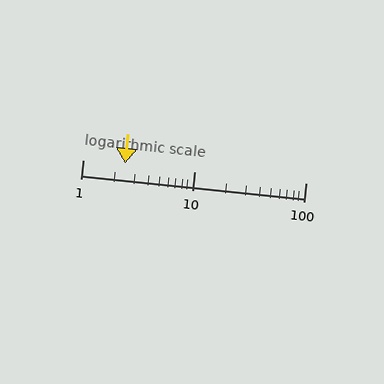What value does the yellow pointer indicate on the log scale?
The pointer indicates approximately 2.4.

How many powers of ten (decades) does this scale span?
The scale spans 2 decades, from 1 to 100.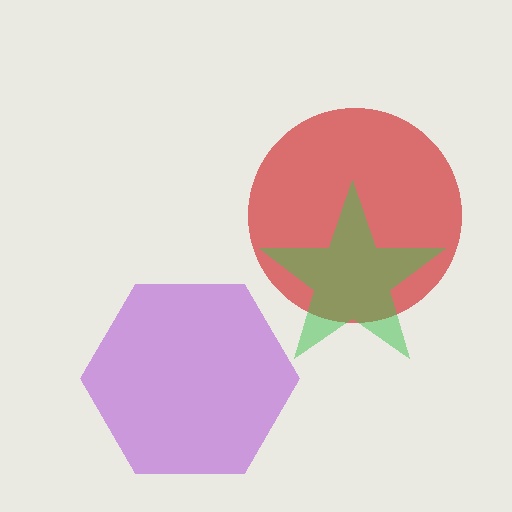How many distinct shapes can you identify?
There are 3 distinct shapes: a red circle, a green star, a purple hexagon.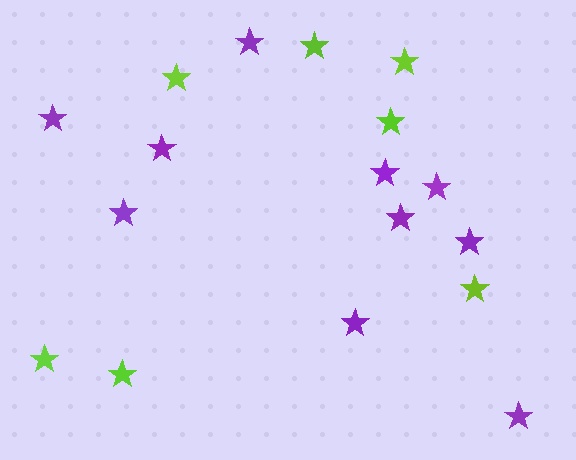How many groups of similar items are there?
There are 2 groups: one group of purple stars (10) and one group of lime stars (7).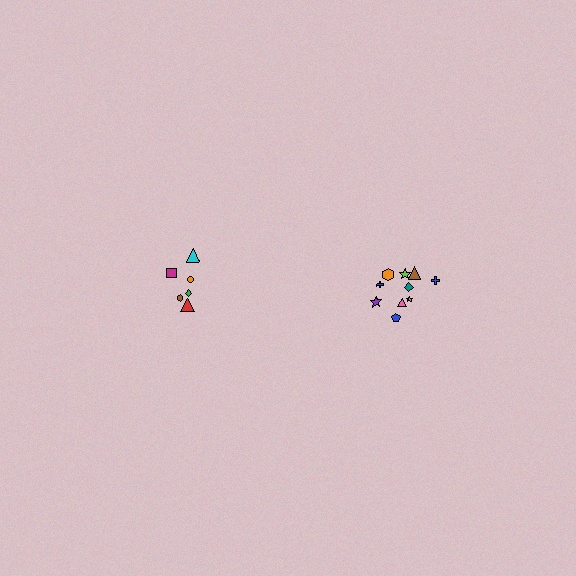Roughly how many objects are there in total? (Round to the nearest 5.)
Roughly 15 objects in total.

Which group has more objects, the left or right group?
The right group.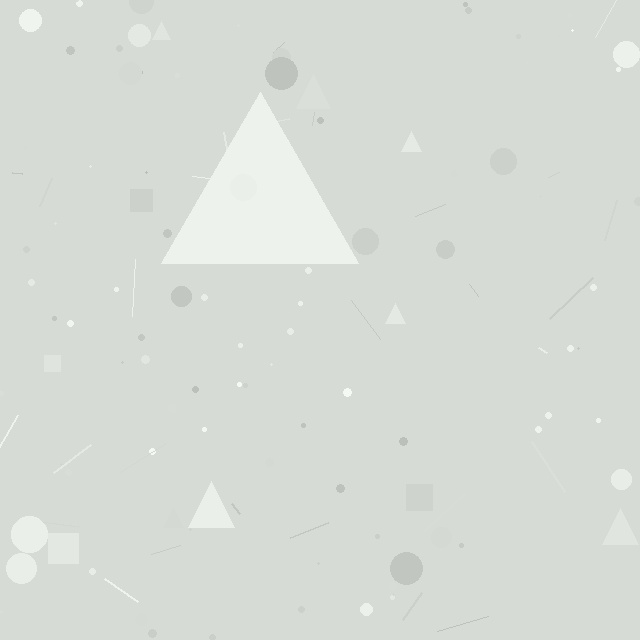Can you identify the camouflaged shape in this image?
The camouflaged shape is a triangle.